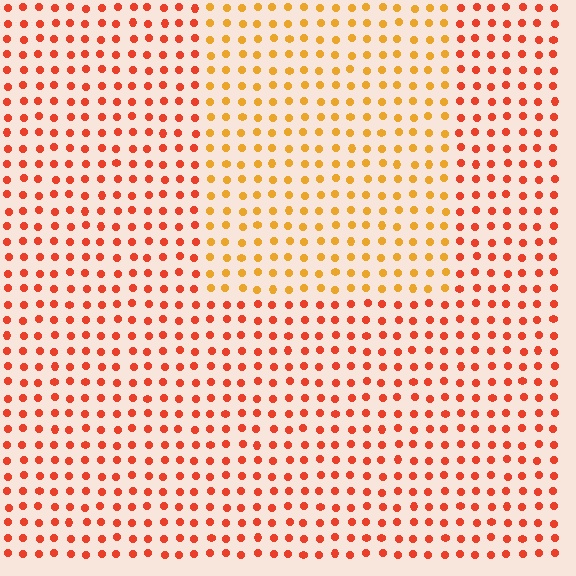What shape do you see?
I see a rectangle.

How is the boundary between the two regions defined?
The boundary is defined purely by a slight shift in hue (about 32 degrees). Spacing, size, and orientation are identical on both sides.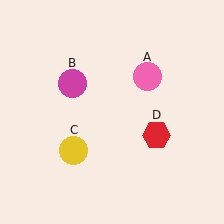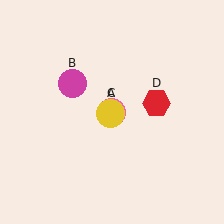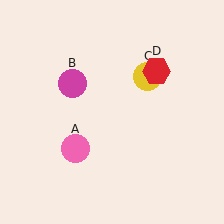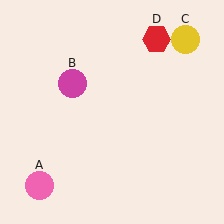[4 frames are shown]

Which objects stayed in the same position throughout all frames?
Magenta circle (object B) remained stationary.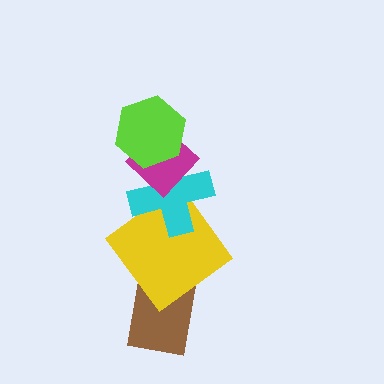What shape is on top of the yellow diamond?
The cyan cross is on top of the yellow diamond.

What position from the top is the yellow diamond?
The yellow diamond is 4th from the top.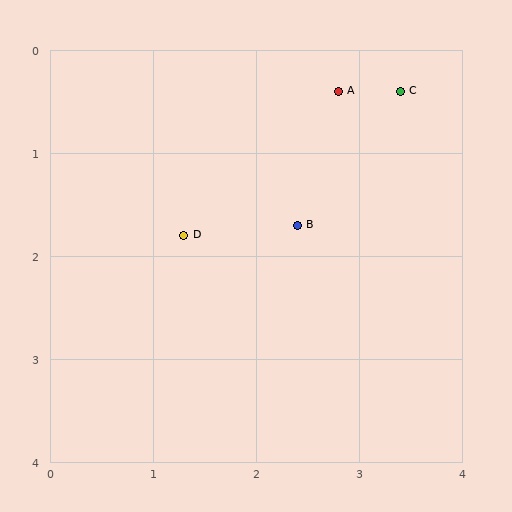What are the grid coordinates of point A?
Point A is at approximately (2.8, 0.4).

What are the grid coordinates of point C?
Point C is at approximately (3.4, 0.4).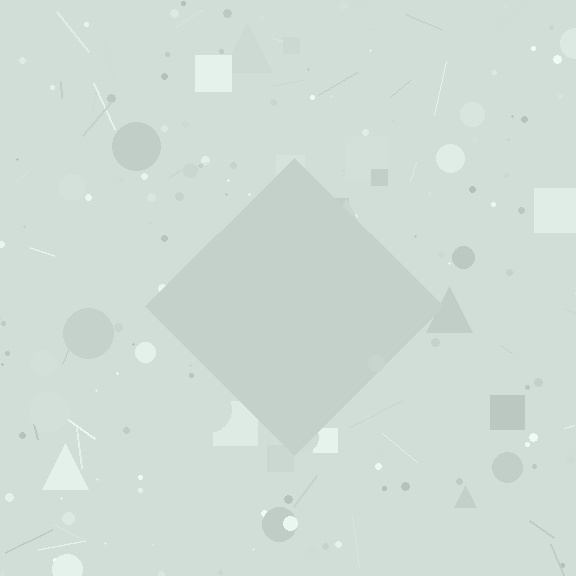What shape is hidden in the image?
A diamond is hidden in the image.